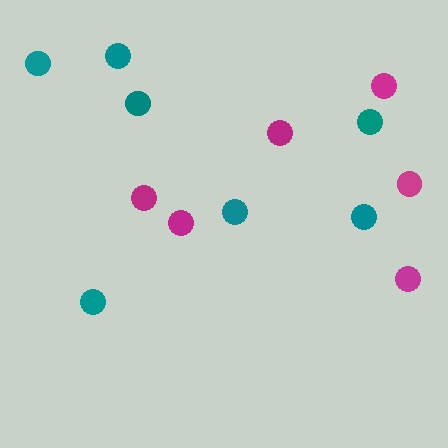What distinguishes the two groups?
There are 2 groups: one group of teal circles (7) and one group of magenta circles (6).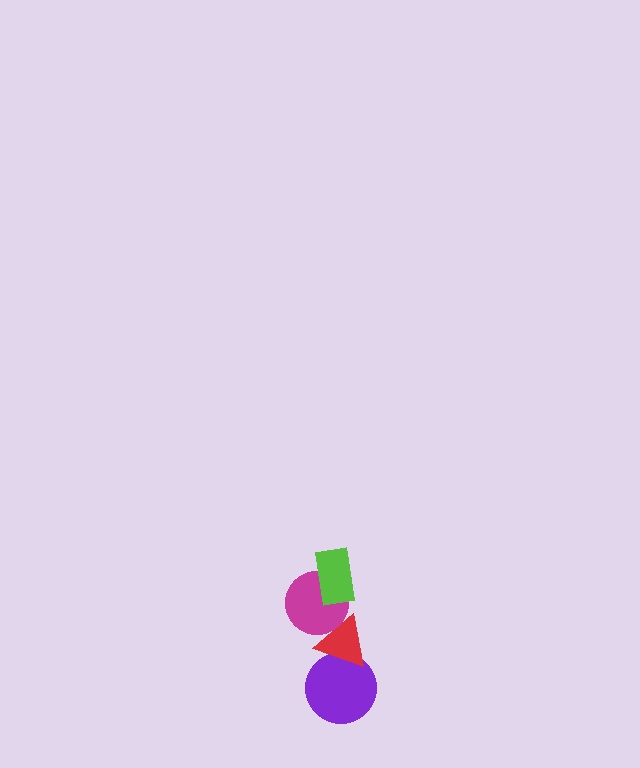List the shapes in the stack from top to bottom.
From top to bottom: the lime rectangle, the magenta circle, the red triangle, the purple circle.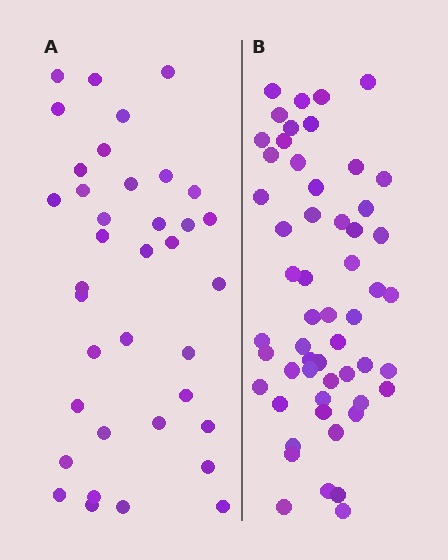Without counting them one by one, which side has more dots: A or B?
Region B (the right region) has more dots.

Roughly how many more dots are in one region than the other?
Region B has approximately 20 more dots than region A.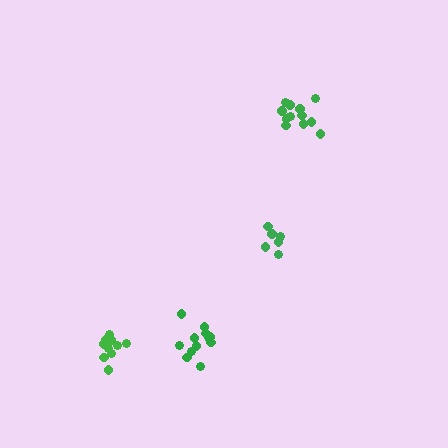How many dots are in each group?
Group 1: 12 dots, Group 2: 12 dots, Group 3: 12 dots, Group 4: 6 dots (42 total).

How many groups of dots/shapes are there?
There are 4 groups.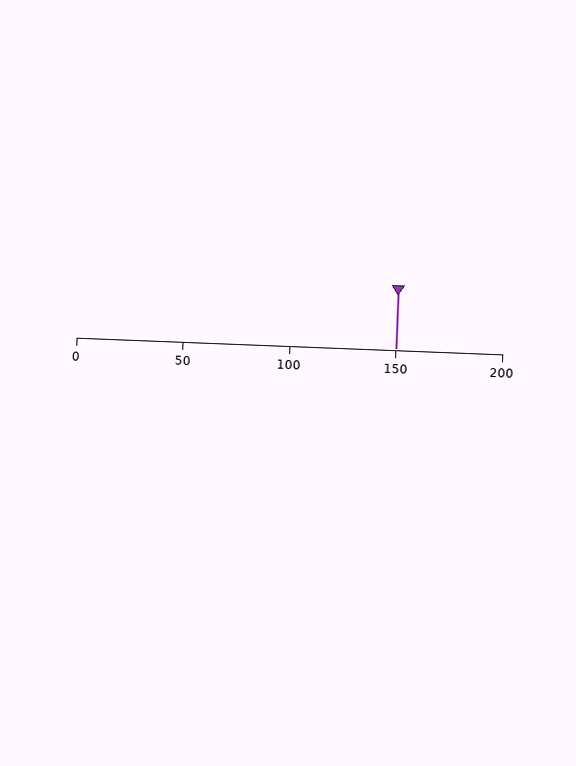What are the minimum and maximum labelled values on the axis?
The axis runs from 0 to 200.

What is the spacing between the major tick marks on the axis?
The major ticks are spaced 50 apart.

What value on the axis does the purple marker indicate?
The marker indicates approximately 150.